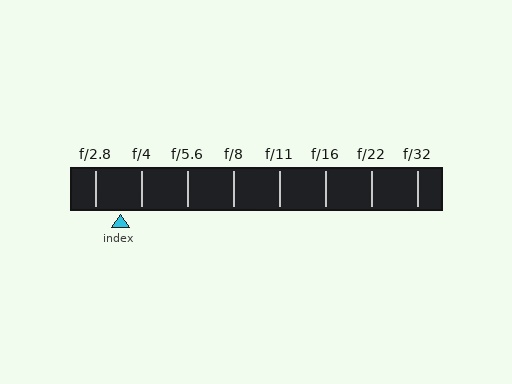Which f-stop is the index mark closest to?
The index mark is closest to f/4.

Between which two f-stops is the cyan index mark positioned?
The index mark is between f/2.8 and f/4.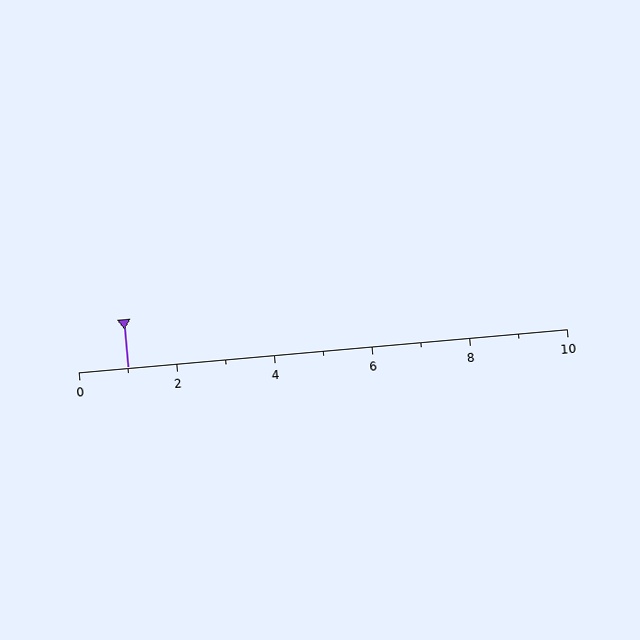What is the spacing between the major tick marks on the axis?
The major ticks are spaced 2 apart.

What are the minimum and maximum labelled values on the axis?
The axis runs from 0 to 10.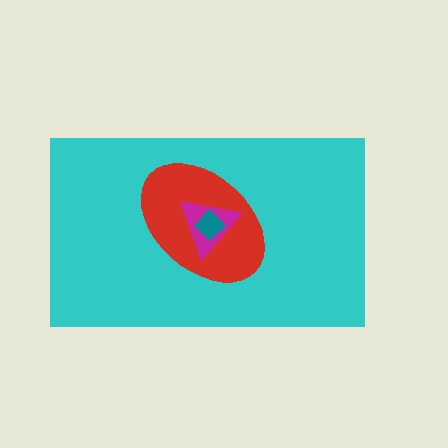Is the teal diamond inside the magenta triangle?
Yes.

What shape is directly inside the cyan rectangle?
The red ellipse.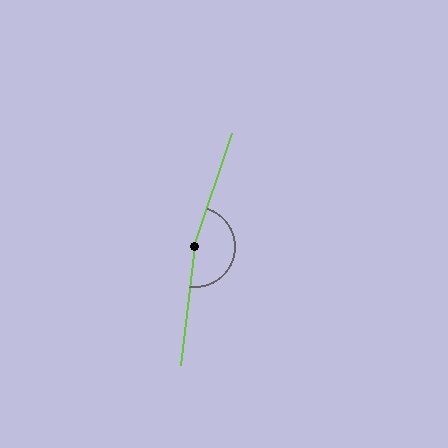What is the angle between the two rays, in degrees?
Approximately 168 degrees.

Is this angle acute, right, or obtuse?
It is obtuse.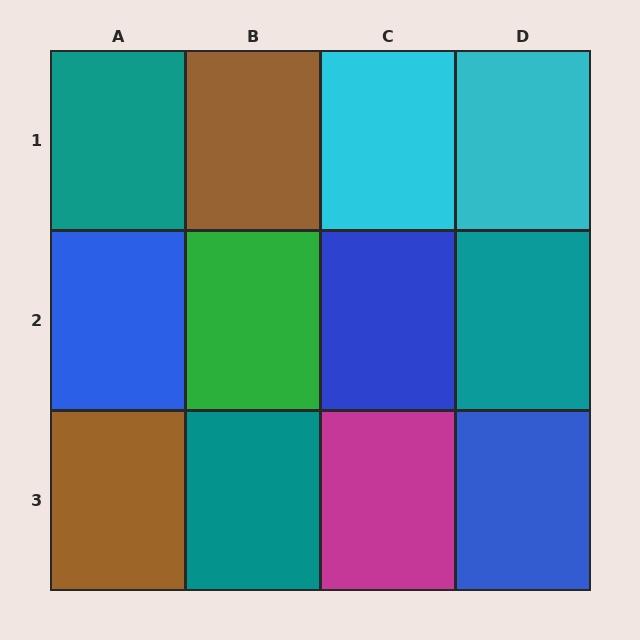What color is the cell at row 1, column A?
Teal.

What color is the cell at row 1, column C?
Cyan.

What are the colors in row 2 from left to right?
Blue, green, blue, teal.